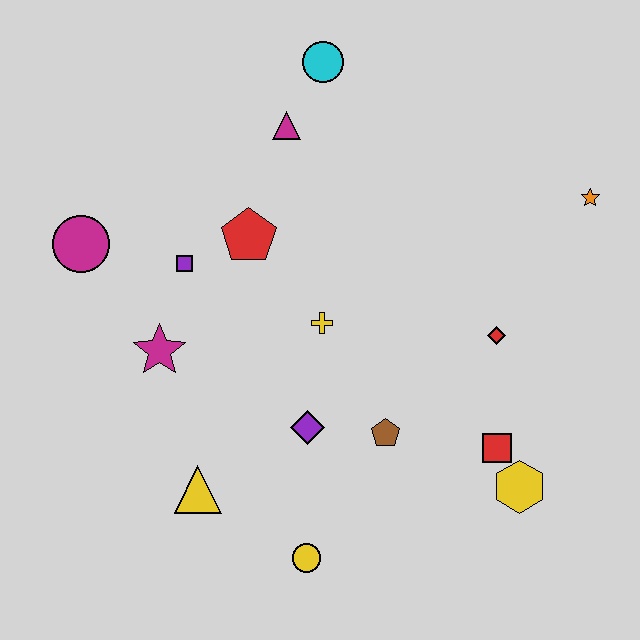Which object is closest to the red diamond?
The red square is closest to the red diamond.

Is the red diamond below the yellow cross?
Yes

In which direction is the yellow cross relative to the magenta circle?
The yellow cross is to the right of the magenta circle.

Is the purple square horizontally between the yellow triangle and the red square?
No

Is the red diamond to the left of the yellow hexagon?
Yes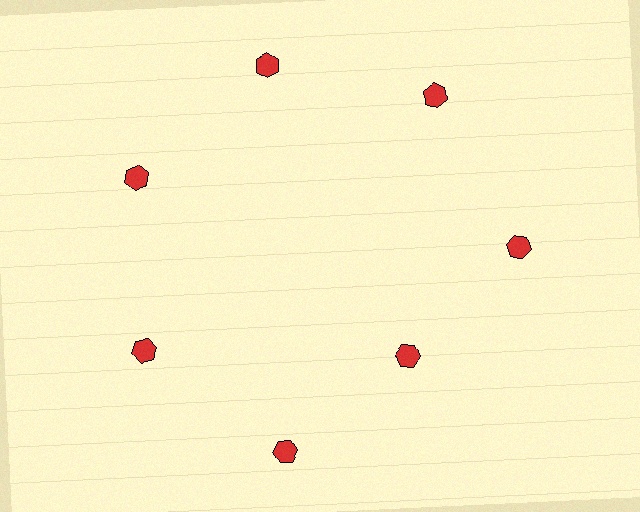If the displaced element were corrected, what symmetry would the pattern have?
It would have 7-fold rotational symmetry — the pattern would map onto itself every 51 degrees.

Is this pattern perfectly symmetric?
No. The 7 red hexagons are arranged in a ring, but one element near the 5 o'clock position is pulled inward toward the center, breaking the 7-fold rotational symmetry.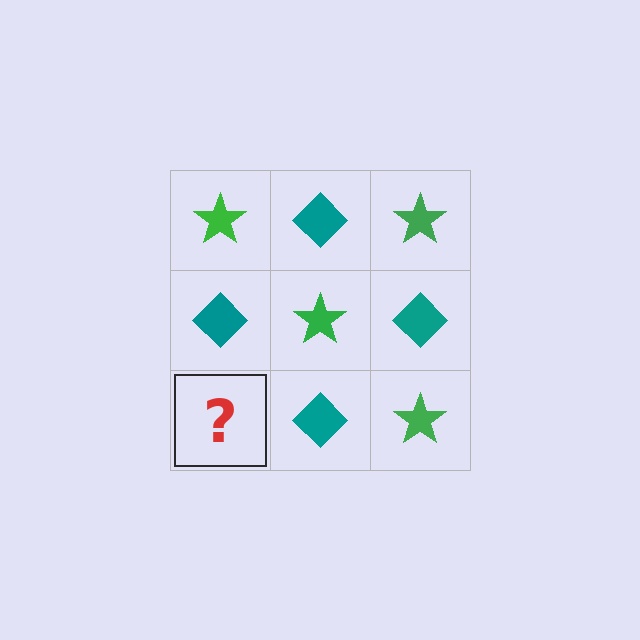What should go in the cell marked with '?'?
The missing cell should contain a green star.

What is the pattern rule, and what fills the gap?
The rule is that it alternates green star and teal diamond in a checkerboard pattern. The gap should be filled with a green star.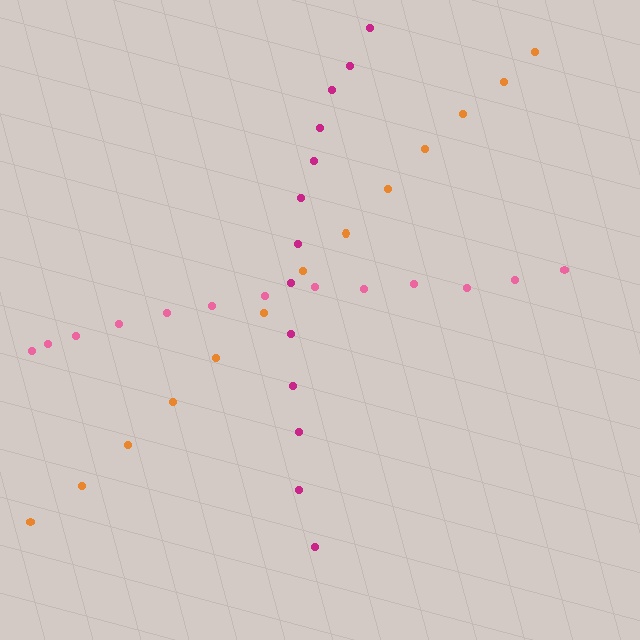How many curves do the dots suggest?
There are 3 distinct paths.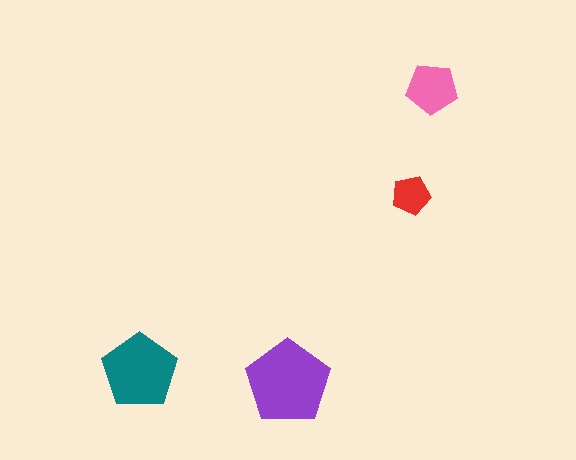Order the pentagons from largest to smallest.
the purple one, the teal one, the pink one, the red one.